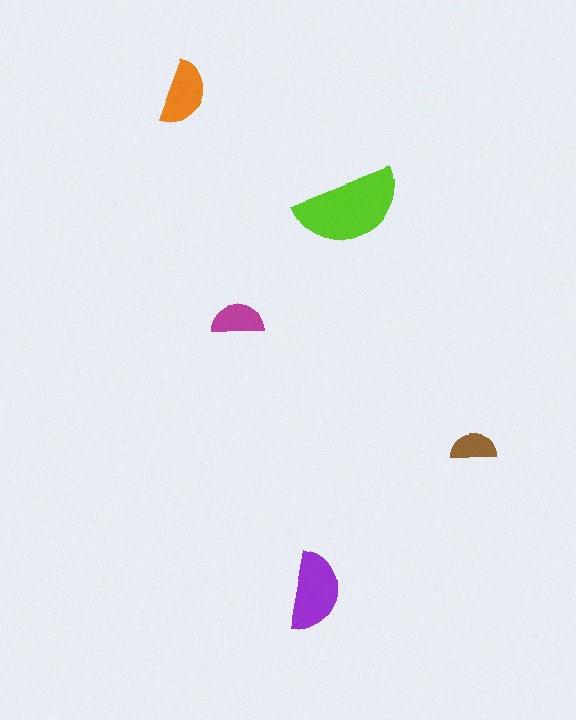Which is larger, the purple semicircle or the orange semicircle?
The purple one.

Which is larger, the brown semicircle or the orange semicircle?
The orange one.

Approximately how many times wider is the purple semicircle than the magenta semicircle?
About 1.5 times wider.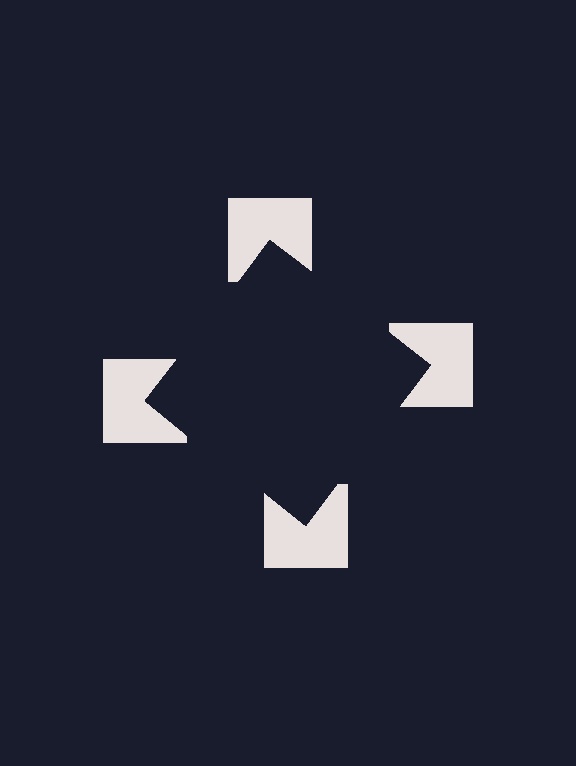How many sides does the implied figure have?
4 sides.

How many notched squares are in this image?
There are 4 — one at each vertex of the illusory square.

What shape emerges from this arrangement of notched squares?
An illusory square — its edges are inferred from the aligned wedge cuts in the notched squares, not physically drawn.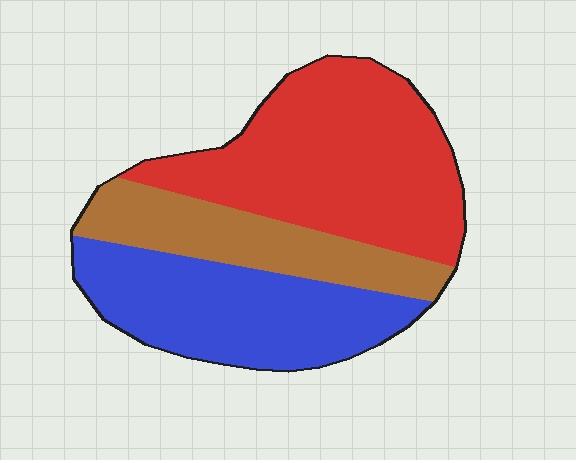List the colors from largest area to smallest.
From largest to smallest: red, blue, brown.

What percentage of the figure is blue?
Blue covers roughly 35% of the figure.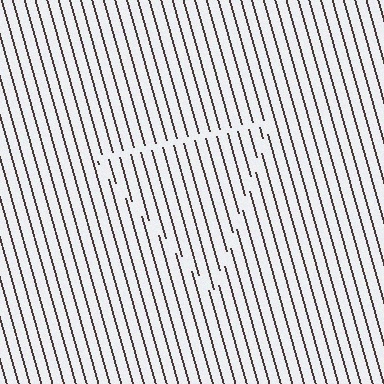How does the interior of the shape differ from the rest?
The interior of the shape contains the same grating, shifted by half a period — the contour is defined by the phase discontinuity where line-ends from the inner and outer gratings abut.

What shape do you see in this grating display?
An illusory triangle. The interior of the shape contains the same grating, shifted by half a period — the contour is defined by the phase discontinuity where line-ends from the inner and outer gratings abut.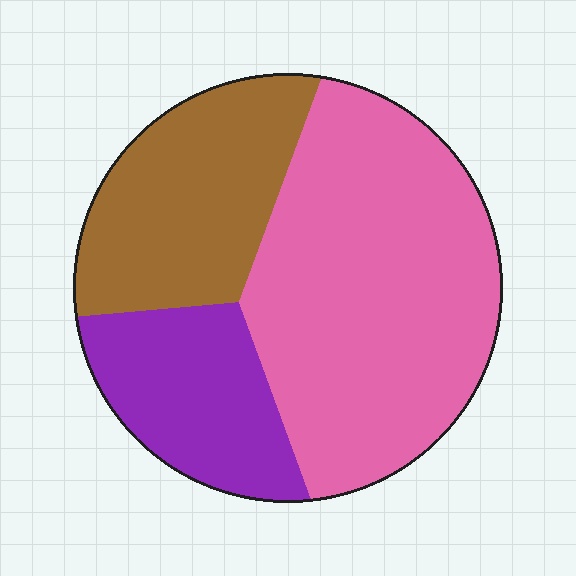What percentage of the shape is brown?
Brown covers about 25% of the shape.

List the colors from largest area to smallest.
From largest to smallest: pink, brown, purple.